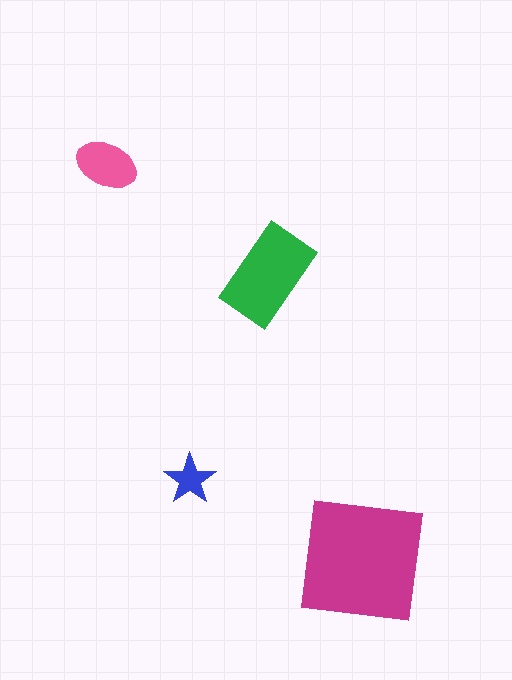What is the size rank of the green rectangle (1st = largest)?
2nd.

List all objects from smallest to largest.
The blue star, the pink ellipse, the green rectangle, the magenta square.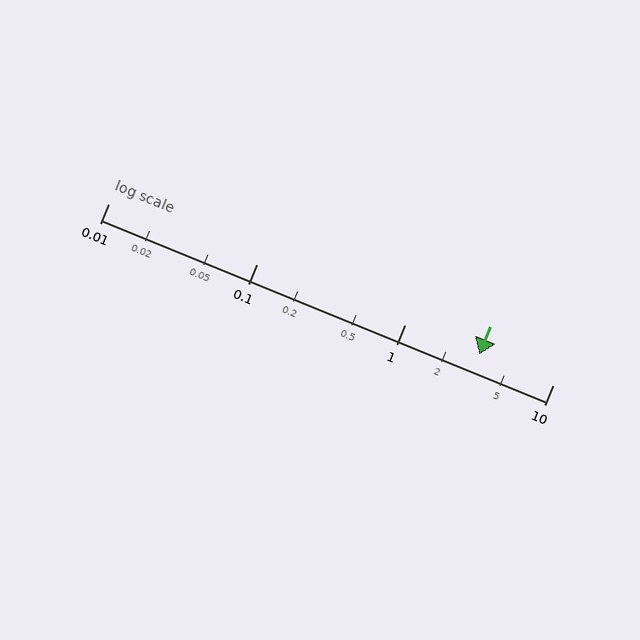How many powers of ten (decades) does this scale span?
The scale spans 3 decades, from 0.01 to 10.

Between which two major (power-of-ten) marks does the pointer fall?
The pointer is between 1 and 10.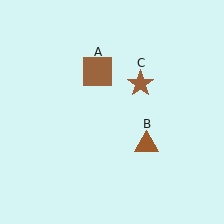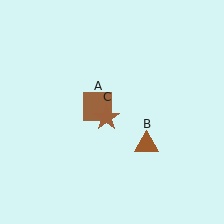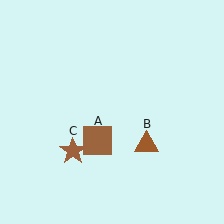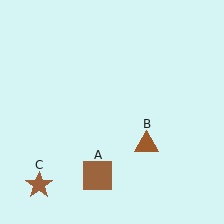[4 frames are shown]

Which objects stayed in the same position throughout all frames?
Brown triangle (object B) remained stationary.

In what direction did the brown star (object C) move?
The brown star (object C) moved down and to the left.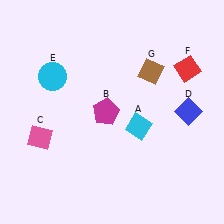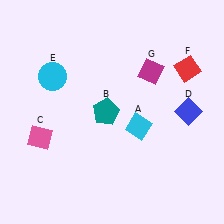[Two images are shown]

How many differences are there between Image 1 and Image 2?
There are 2 differences between the two images.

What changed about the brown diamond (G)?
In Image 1, G is brown. In Image 2, it changed to magenta.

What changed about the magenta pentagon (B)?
In Image 1, B is magenta. In Image 2, it changed to teal.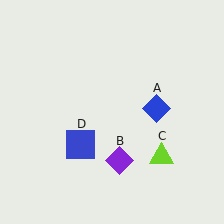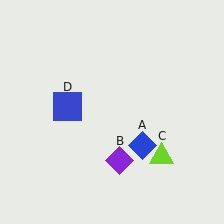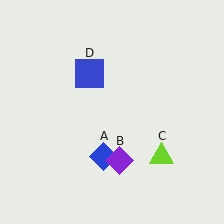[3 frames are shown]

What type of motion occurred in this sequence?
The blue diamond (object A), blue square (object D) rotated clockwise around the center of the scene.